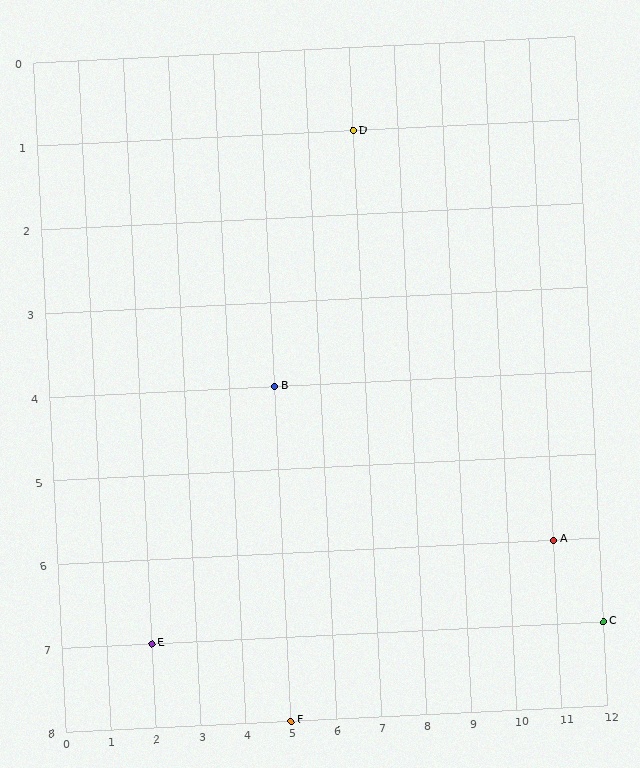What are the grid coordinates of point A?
Point A is at grid coordinates (11, 6).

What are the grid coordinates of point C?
Point C is at grid coordinates (12, 7).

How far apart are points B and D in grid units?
Points B and D are 2 columns and 3 rows apart (about 3.6 grid units diagonally).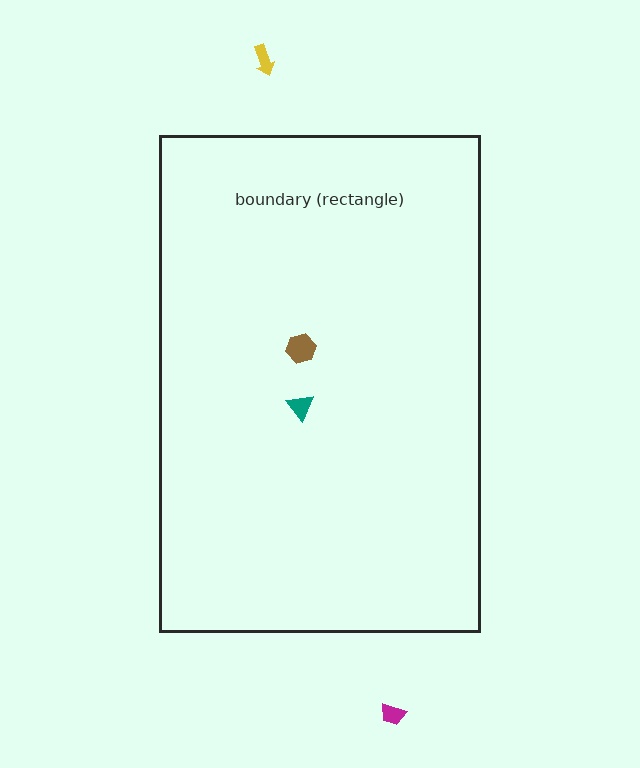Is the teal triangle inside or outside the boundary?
Inside.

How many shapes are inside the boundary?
2 inside, 2 outside.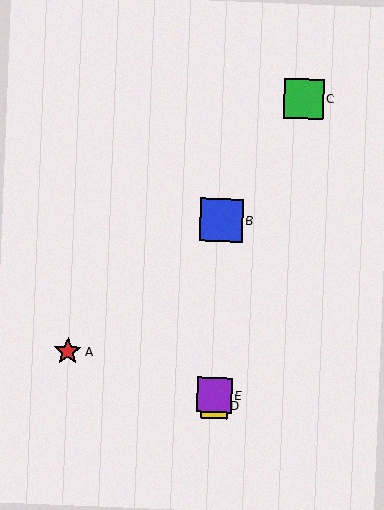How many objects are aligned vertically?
3 objects (B, D, E) are aligned vertically.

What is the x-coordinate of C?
Object C is at x≈304.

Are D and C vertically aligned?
No, D is at x≈214 and C is at x≈304.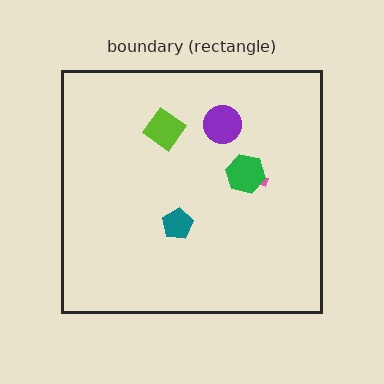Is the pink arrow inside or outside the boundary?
Inside.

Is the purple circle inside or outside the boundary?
Inside.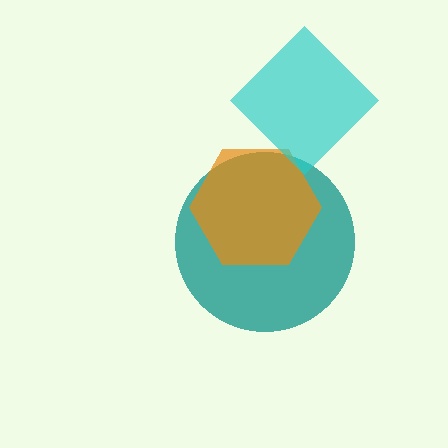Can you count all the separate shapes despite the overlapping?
Yes, there are 3 separate shapes.